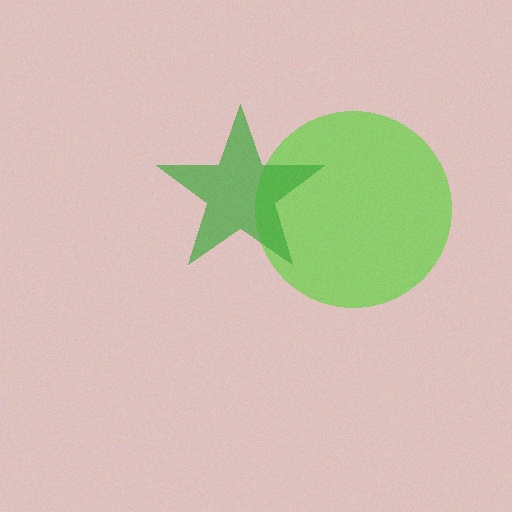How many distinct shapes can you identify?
There are 2 distinct shapes: a lime circle, a green star.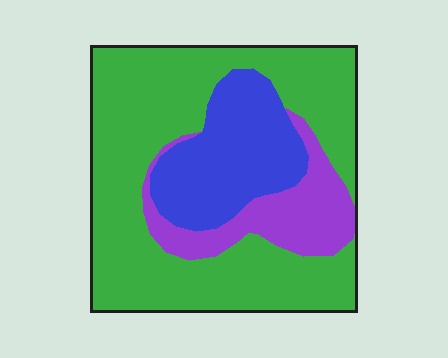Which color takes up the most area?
Green, at roughly 60%.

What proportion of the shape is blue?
Blue takes up between a sixth and a third of the shape.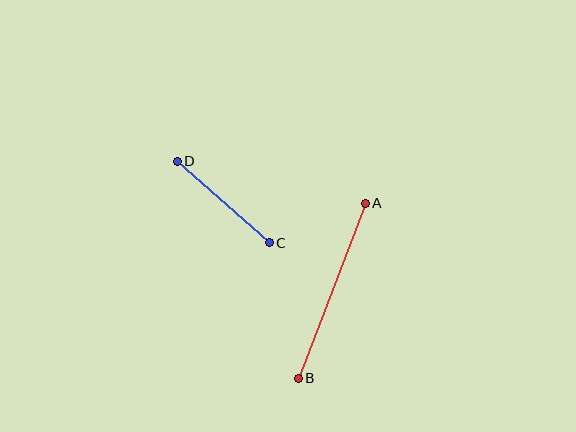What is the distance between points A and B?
The distance is approximately 187 pixels.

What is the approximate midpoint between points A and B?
The midpoint is at approximately (332, 291) pixels.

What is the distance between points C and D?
The distance is approximately 123 pixels.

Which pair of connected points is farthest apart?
Points A and B are farthest apart.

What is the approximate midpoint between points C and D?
The midpoint is at approximately (223, 202) pixels.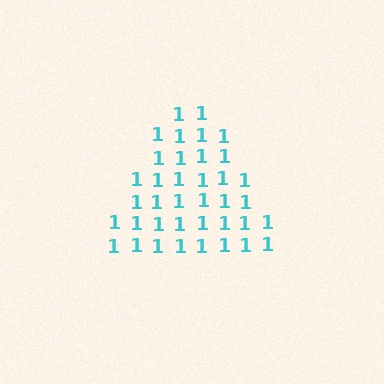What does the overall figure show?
The overall figure shows a triangle.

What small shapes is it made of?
It is made of small digit 1's.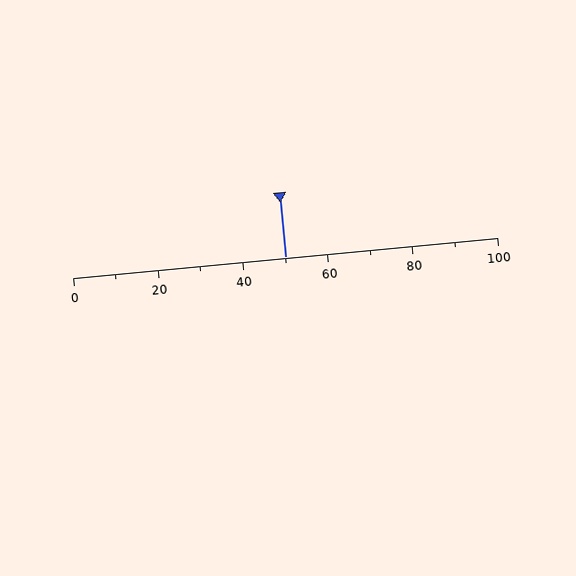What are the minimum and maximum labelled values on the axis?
The axis runs from 0 to 100.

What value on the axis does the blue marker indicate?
The marker indicates approximately 50.